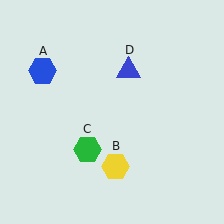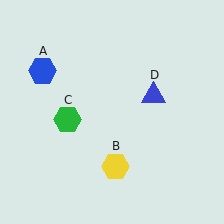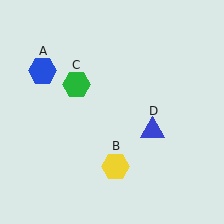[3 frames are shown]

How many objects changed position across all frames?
2 objects changed position: green hexagon (object C), blue triangle (object D).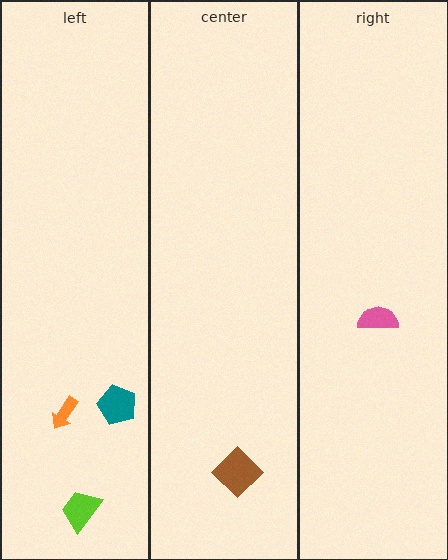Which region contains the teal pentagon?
The left region.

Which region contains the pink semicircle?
The right region.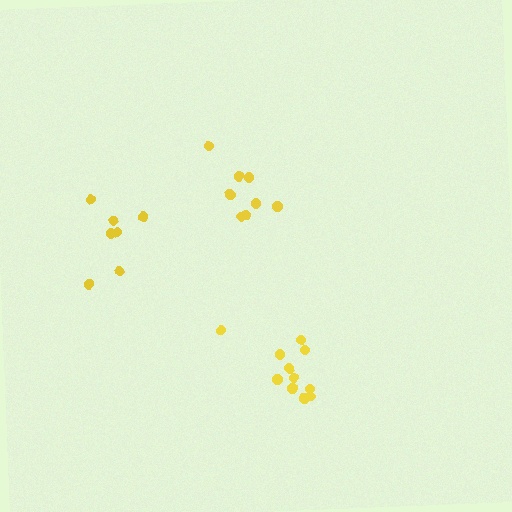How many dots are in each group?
Group 1: 8 dots, Group 2: 11 dots, Group 3: 7 dots (26 total).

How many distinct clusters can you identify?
There are 3 distinct clusters.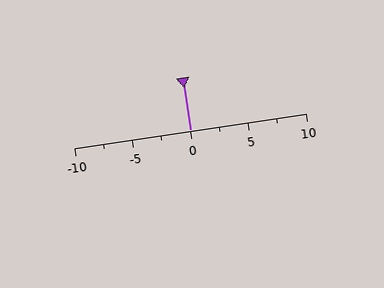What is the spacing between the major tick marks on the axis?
The major ticks are spaced 5 apart.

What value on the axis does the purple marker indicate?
The marker indicates approximately 0.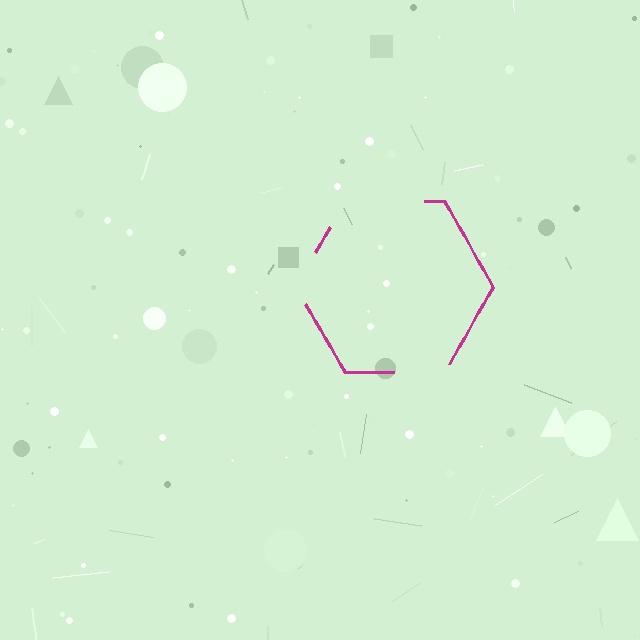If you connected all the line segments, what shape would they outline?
They would outline a hexagon.